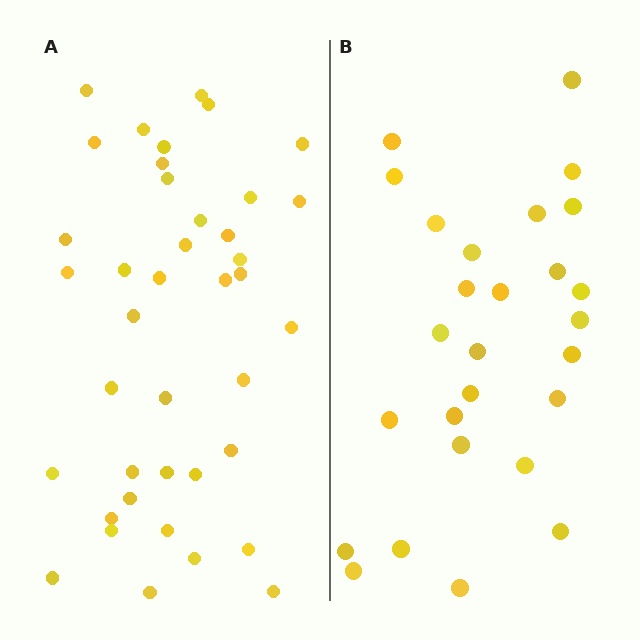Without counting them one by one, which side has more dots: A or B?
Region A (the left region) has more dots.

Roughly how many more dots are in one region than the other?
Region A has approximately 15 more dots than region B.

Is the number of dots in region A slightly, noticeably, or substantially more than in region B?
Region A has substantially more. The ratio is roughly 1.5 to 1.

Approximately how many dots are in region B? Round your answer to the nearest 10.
About 30 dots. (The exact count is 27, which rounds to 30.)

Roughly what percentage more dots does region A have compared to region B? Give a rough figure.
About 50% more.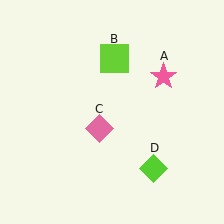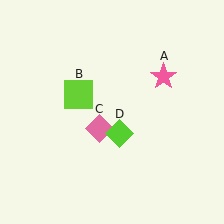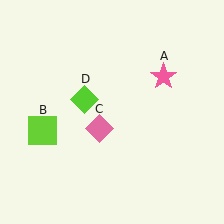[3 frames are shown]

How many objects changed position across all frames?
2 objects changed position: lime square (object B), lime diamond (object D).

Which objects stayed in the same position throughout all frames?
Pink star (object A) and pink diamond (object C) remained stationary.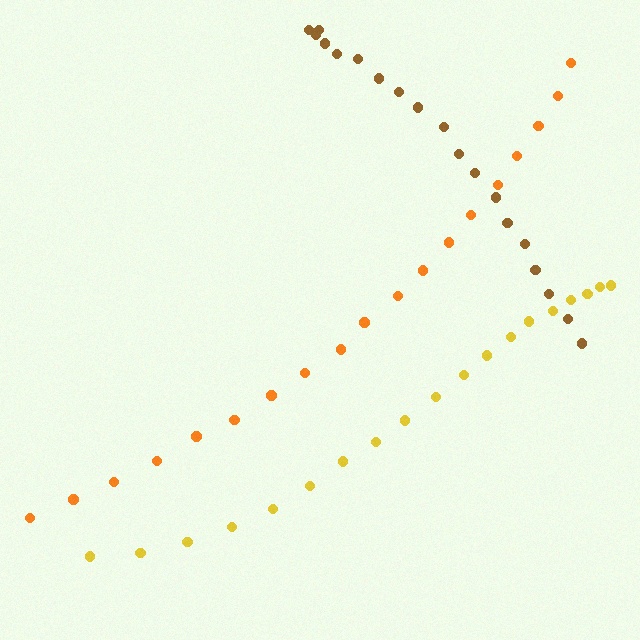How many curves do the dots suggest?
There are 3 distinct paths.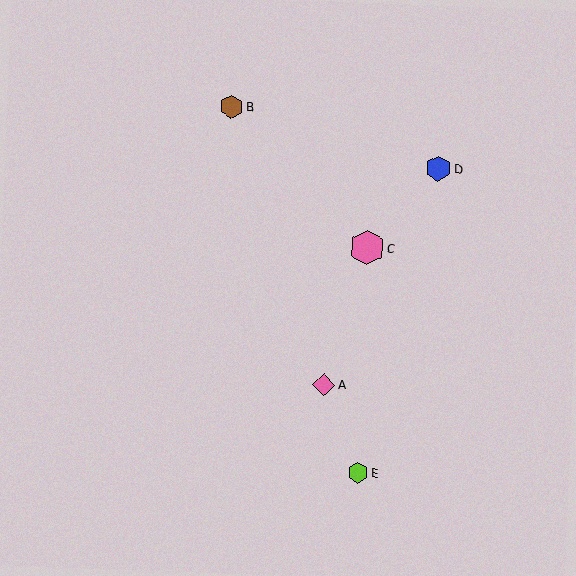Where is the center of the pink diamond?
The center of the pink diamond is at (324, 385).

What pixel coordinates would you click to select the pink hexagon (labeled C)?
Click at (367, 248) to select the pink hexagon C.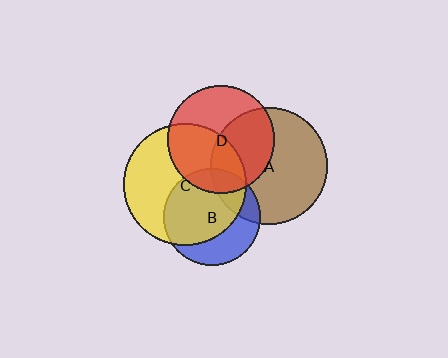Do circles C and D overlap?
Yes.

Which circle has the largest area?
Circle C (yellow).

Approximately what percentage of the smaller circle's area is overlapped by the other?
Approximately 45%.